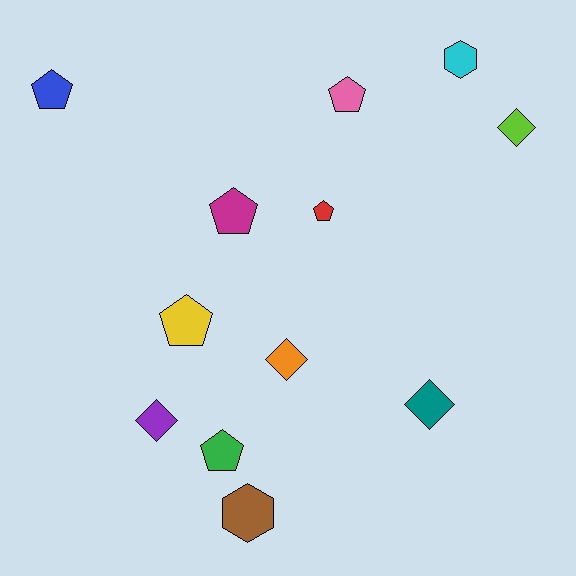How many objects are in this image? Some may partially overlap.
There are 12 objects.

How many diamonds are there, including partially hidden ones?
There are 4 diamonds.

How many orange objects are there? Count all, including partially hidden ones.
There is 1 orange object.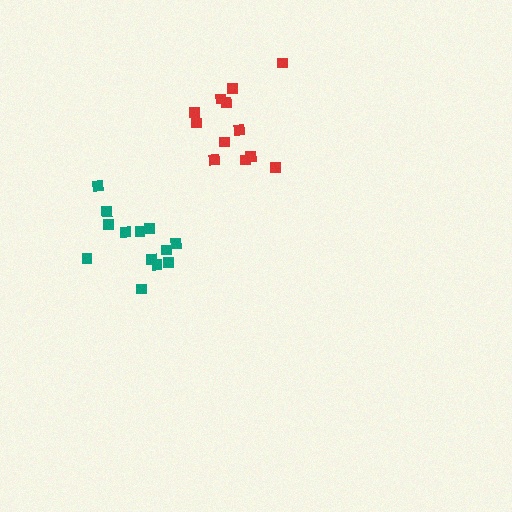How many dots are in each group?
Group 1: 12 dots, Group 2: 13 dots (25 total).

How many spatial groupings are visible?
There are 2 spatial groupings.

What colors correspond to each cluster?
The clusters are colored: red, teal.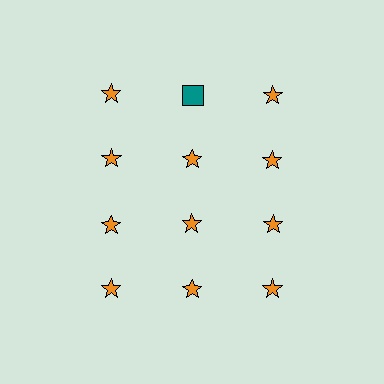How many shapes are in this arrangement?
There are 12 shapes arranged in a grid pattern.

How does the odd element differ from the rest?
It differs in both color (teal instead of orange) and shape (square instead of star).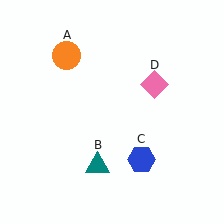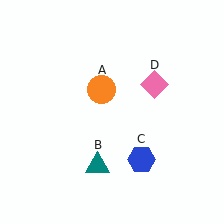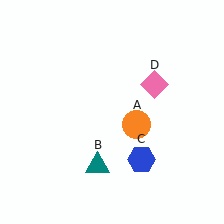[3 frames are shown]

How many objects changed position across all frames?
1 object changed position: orange circle (object A).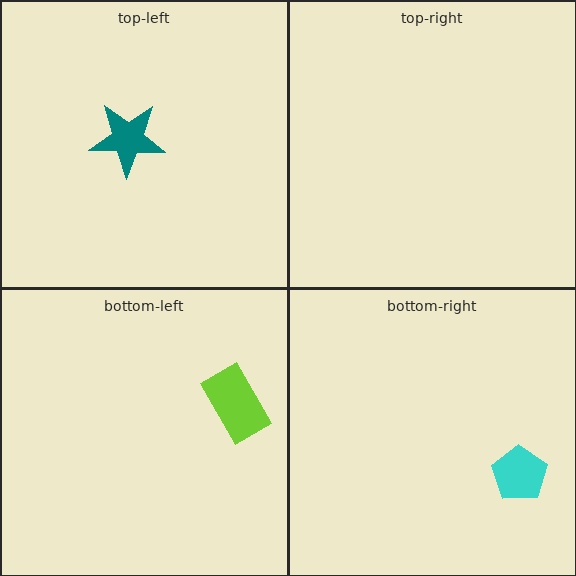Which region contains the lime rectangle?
The bottom-left region.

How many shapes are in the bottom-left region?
1.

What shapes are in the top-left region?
The teal star.